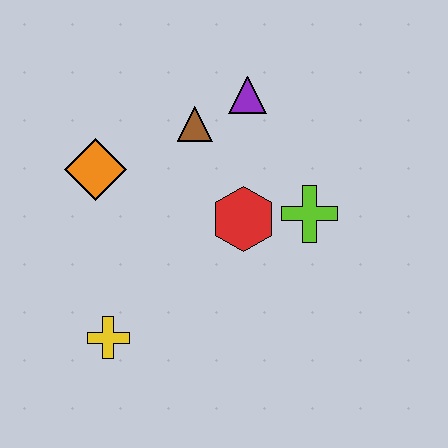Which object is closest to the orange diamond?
The brown triangle is closest to the orange diamond.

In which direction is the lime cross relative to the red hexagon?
The lime cross is to the right of the red hexagon.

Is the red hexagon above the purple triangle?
No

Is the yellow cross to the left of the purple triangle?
Yes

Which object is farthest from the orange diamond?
The lime cross is farthest from the orange diamond.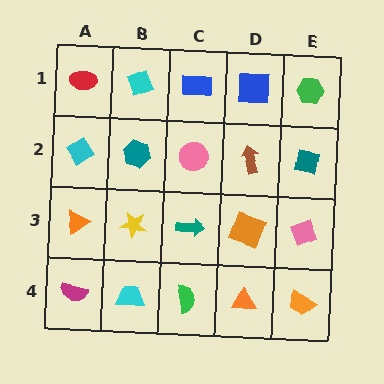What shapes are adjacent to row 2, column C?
A blue rectangle (row 1, column C), a teal arrow (row 3, column C), a teal hexagon (row 2, column B), a brown arrow (row 2, column D).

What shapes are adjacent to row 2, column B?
A cyan diamond (row 1, column B), a yellow star (row 3, column B), a cyan diamond (row 2, column A), a pink circle (row 2, column C).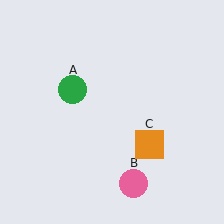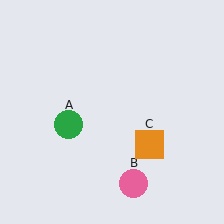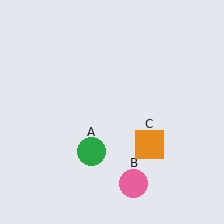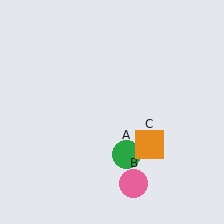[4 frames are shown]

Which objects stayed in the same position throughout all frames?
Pink circle (object B) and orange square (object C) remained stationary.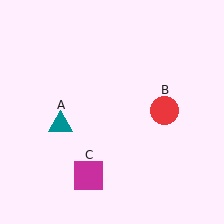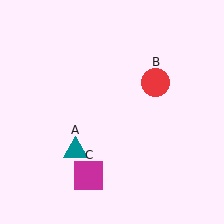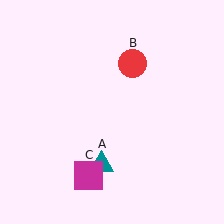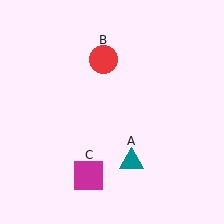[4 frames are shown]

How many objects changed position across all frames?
2 objects changed position: teal triangle (object A), red circle (object B).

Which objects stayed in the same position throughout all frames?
Magenta square (object C) remained stationary.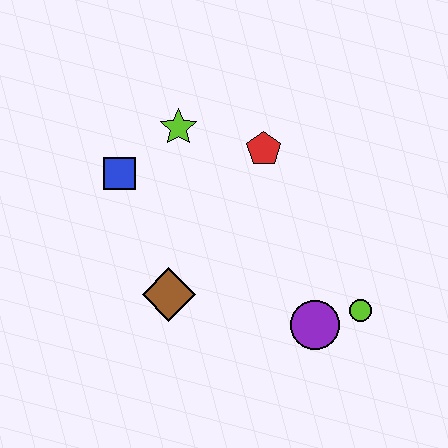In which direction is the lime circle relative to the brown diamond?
The lime circle is to the right of the brown diamond.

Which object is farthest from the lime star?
The lime circle is farthest from the lime star.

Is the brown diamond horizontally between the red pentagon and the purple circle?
No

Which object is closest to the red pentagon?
The lime star is closest to the red pentagon.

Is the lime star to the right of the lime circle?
No